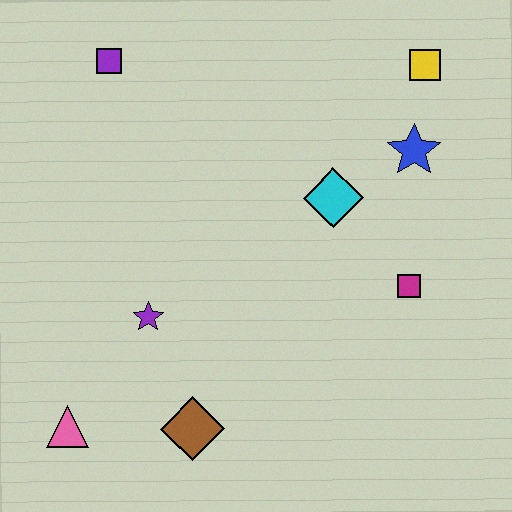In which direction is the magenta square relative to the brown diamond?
The magenta square is to the right of the brown diamond.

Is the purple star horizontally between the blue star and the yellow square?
No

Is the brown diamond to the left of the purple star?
No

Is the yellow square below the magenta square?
No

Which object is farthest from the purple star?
The yellow square is farthest from the purple star.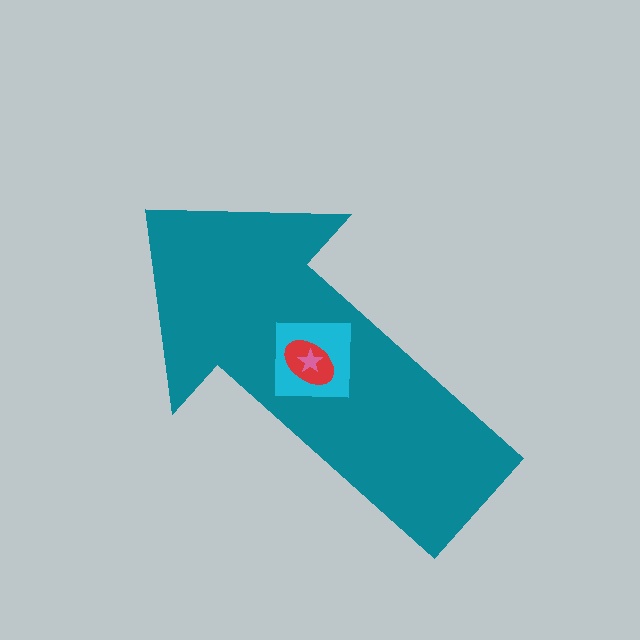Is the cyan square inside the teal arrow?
Yes.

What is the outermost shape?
The teal arrow.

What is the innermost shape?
The pink star.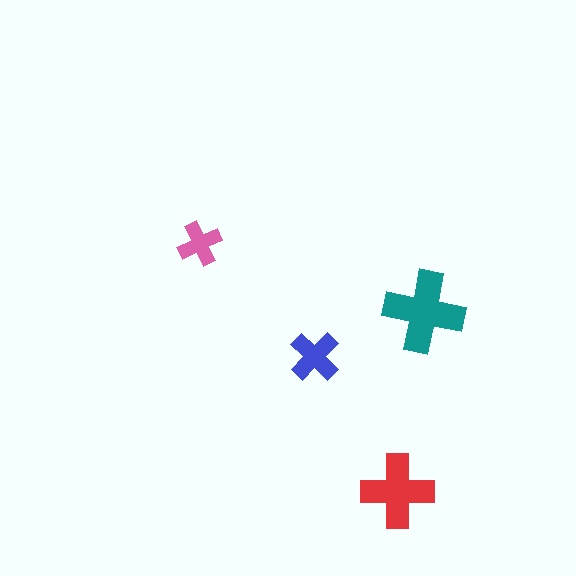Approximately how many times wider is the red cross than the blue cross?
About 1.5 times wider.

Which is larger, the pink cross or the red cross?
The red one.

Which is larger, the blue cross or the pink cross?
The blue one.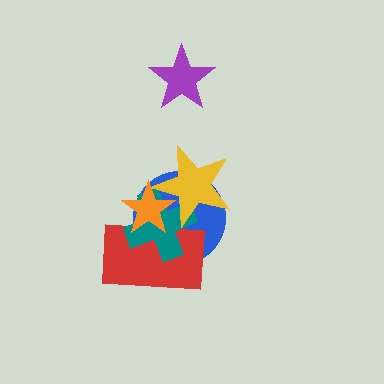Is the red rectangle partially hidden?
Yes, it is partially covered by another shape.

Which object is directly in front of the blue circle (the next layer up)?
The red rectangle is directly in front of the blue circle.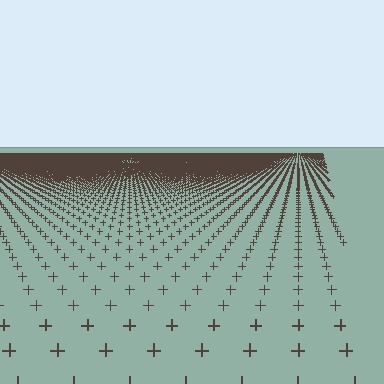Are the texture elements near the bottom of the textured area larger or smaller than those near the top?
Larger. Near the bottom, elements are closer to the viewer and appear at a bigger on-screen size.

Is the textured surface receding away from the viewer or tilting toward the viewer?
The surface is receding away from the viewer. Texture elements get smaller and denser toward the top.